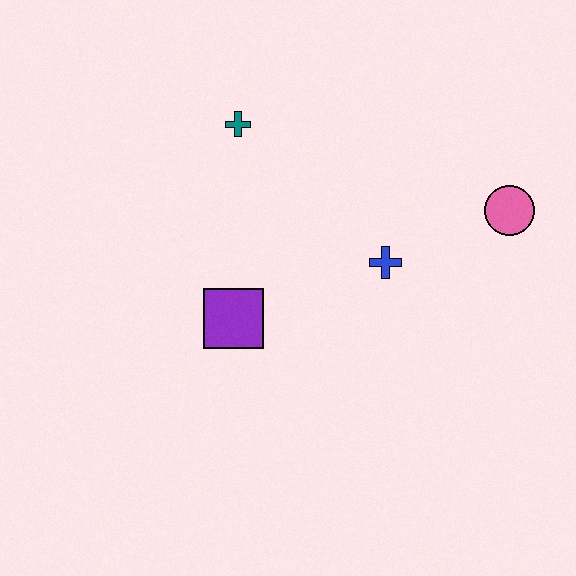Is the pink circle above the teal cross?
No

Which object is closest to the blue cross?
The pink circle is closest to the blue cross.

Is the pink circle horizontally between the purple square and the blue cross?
No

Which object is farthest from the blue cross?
The teal cross is farthest from the blue cross.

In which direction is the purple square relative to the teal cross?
The purple square is below the teal cross.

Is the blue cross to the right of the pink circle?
No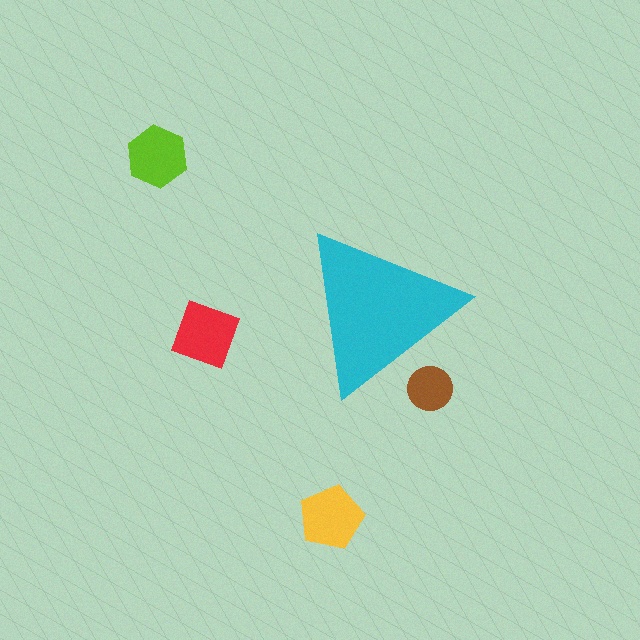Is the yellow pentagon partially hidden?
No, the yellow pentagon is fully visible.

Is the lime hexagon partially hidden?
No, the lime hexagon is fully visible.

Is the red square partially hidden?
No, the red square is fully visible.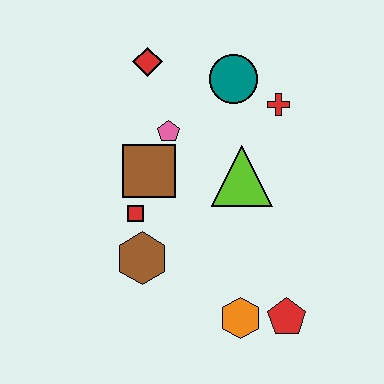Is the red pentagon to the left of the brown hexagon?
No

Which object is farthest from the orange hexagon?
The red diamond is farthest from the orange hexagon.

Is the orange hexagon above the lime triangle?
No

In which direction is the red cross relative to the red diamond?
The red cross is to the right of the red diamond.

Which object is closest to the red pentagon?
The orange hexagon is closest to the red pentagon.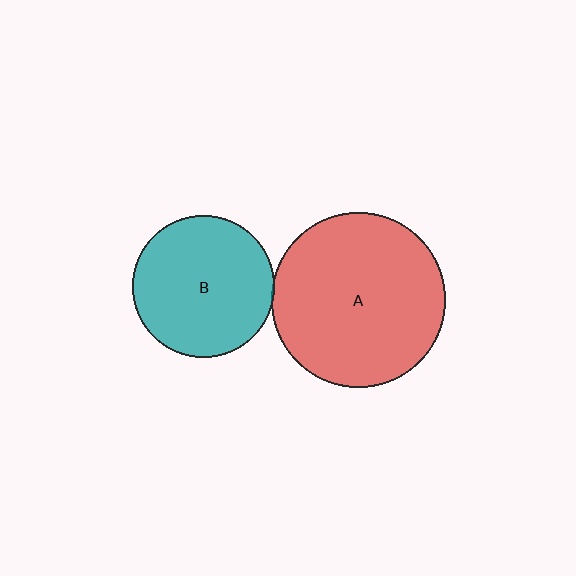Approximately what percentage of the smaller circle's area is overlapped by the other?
Approximately 5%.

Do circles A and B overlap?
Yes.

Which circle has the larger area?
Circle A (red).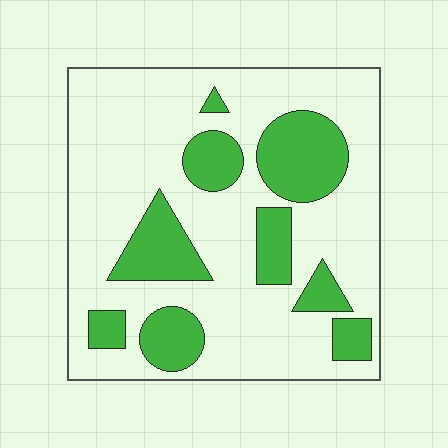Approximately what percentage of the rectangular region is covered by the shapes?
Approximately 25%.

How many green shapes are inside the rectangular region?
9.